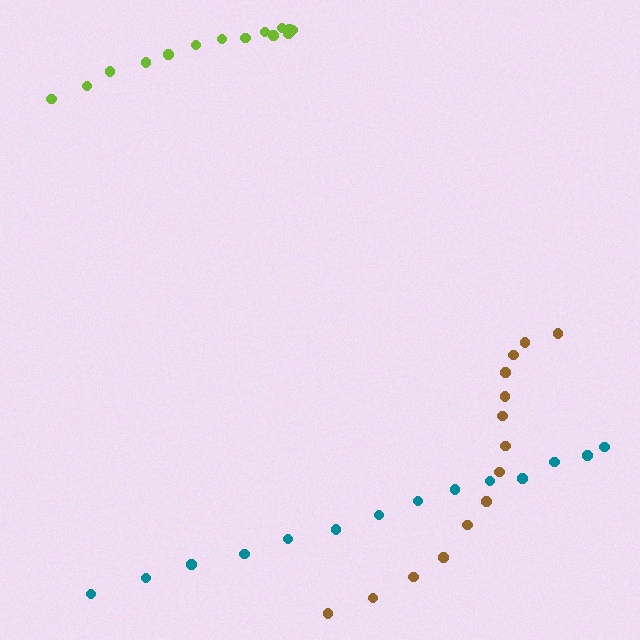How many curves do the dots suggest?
There are 3 distinct paths.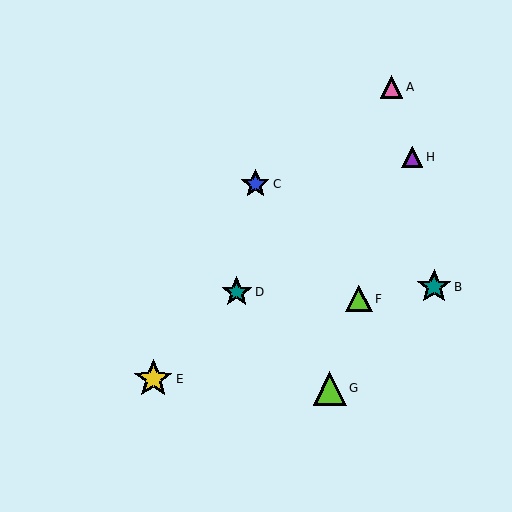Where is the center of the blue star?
The center of the blue star is at (255, 184).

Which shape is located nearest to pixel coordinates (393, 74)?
The pink triangle (labeled A) at (392, 87) is nearest to that location.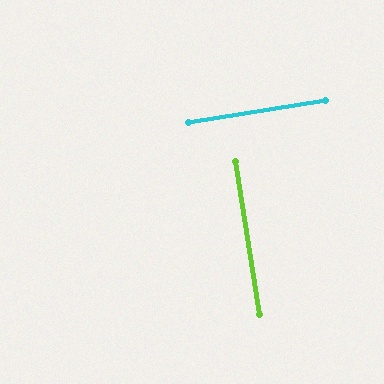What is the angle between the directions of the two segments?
Approximately 90 degrees.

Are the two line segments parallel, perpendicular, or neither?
Perpendicular — they meet at approximately 90°.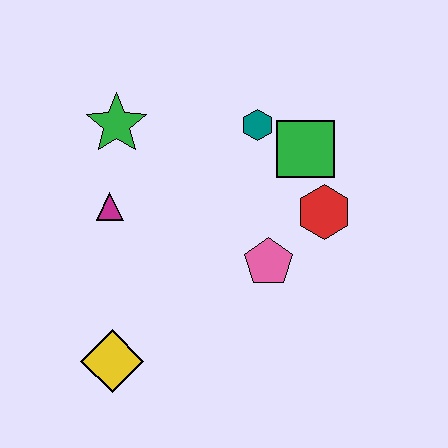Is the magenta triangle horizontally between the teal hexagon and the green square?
No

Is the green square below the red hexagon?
No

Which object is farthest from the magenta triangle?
The red hexagon is farthest from the magenta triangle.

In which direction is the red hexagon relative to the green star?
The red hexagon is to the right of the green star.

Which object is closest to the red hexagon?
The green square is closest to the red hexagon.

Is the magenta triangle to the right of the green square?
No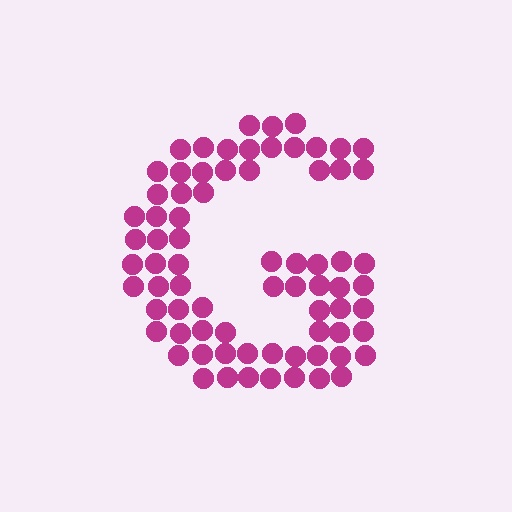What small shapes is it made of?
It is made of small circles.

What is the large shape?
The large shape is the letter G.